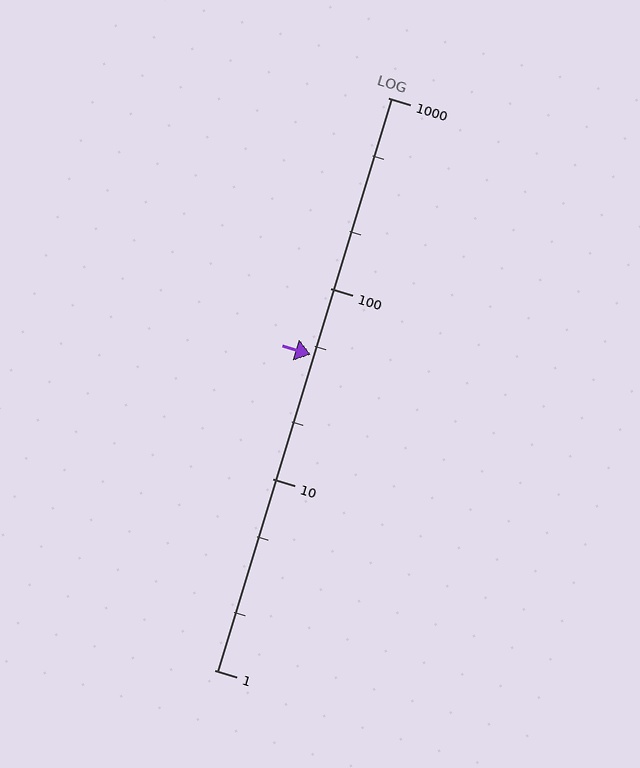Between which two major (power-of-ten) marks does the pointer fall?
The pointer is between 10 and 100.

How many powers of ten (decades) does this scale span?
The scale spans 3 decades, from 1 to 1000.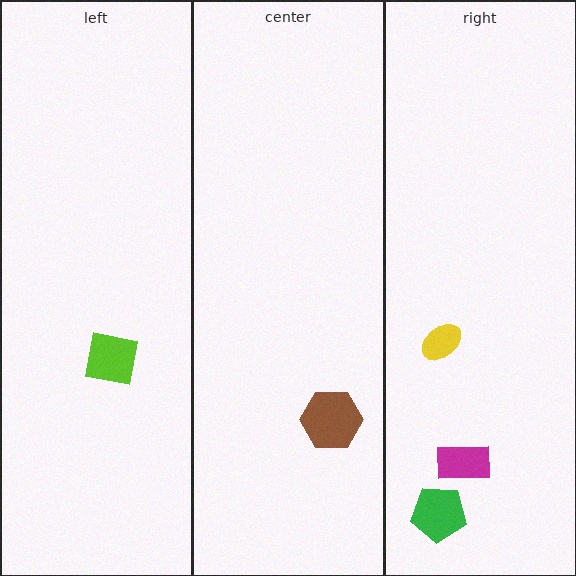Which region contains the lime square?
The left region.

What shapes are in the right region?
The yellow ellipse, the green pentagon, the magenta rectangle.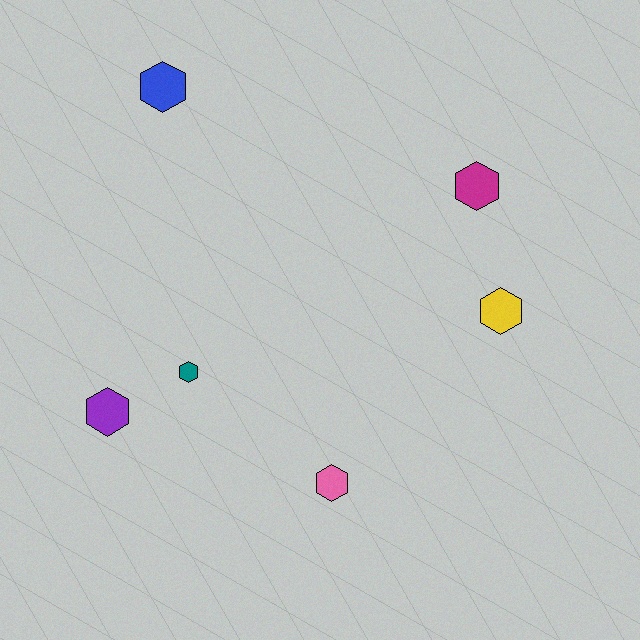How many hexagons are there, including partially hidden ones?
There are 6 hexagons.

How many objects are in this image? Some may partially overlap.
There are 6 objects.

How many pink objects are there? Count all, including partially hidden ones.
There is 1 pink object.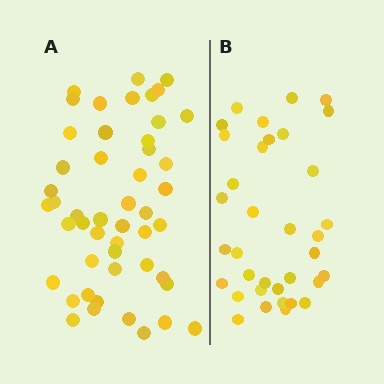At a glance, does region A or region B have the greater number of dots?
Region A (the left region) has more dots.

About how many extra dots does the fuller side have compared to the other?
Region A has approximately 15 more dots than region B.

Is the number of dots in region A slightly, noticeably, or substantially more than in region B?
Region A has noticeably more, but not dramatically so. The ratio is roughly 1.4 to 1.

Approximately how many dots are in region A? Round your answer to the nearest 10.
About 50 dots. (The exact count is 49, which rounds to 50.)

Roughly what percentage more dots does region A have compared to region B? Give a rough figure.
About 40% more.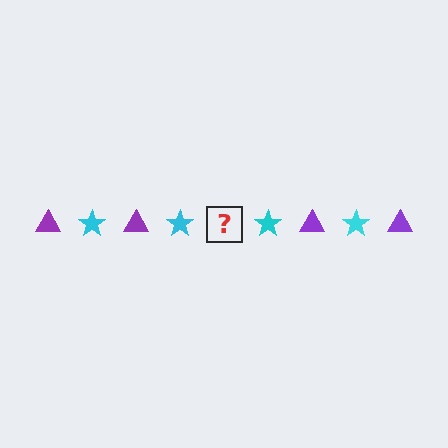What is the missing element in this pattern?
The missing element is a purple triangle.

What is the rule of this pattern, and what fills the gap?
The rule is that the pattern alternates between purple triangle and cyan star. The gap should be filled with a purple triangle.